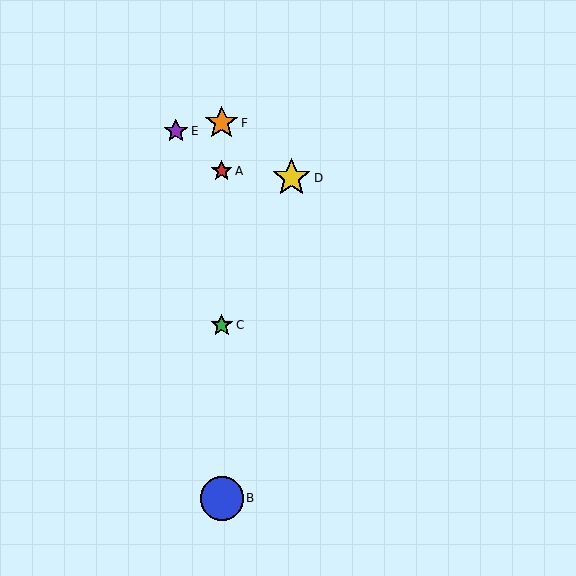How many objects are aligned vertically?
4 objects (A, B, C, F) are aligned vertically.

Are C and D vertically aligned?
No, C is at x≈222 and D is at x≈291.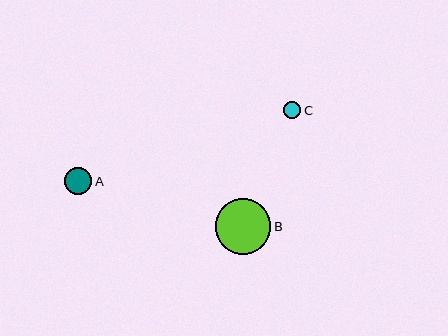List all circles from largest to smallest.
From largest to smallest: B, A, C.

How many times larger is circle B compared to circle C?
Circle B is approximately 3.3 times the size of circle C.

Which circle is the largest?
Circle B is the largest with a size of approximately 56 pixels.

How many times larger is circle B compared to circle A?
Circle B is approximately 2.0 times the size of circle A.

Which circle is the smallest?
Circle C is the smallest with a size of approximately 17 pixels.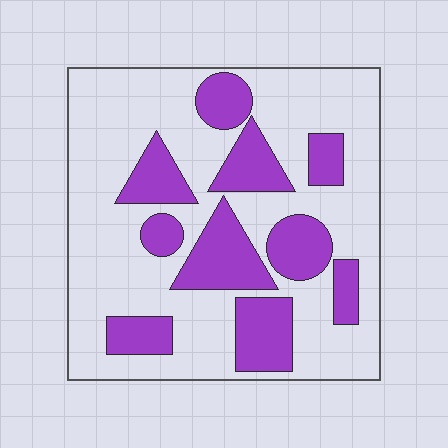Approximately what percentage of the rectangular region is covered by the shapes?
Approximately 30%.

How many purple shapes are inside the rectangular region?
10.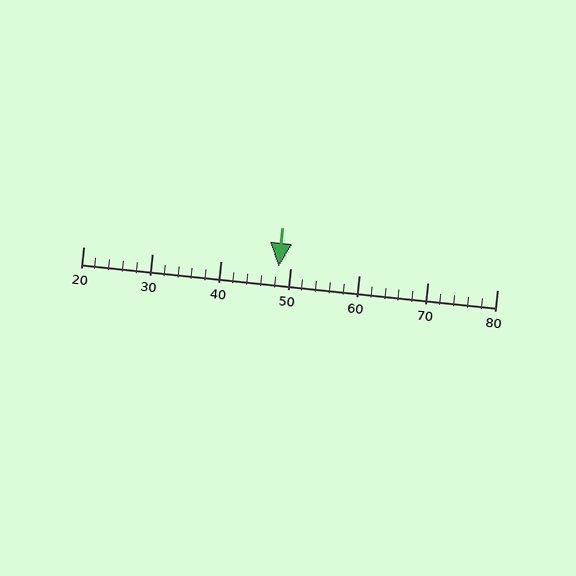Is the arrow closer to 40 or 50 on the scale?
The arrow is closer to 50.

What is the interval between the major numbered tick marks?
The major tick marks are spaced 10 units apart.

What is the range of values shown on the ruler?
The ruler shows values from 20 to 80.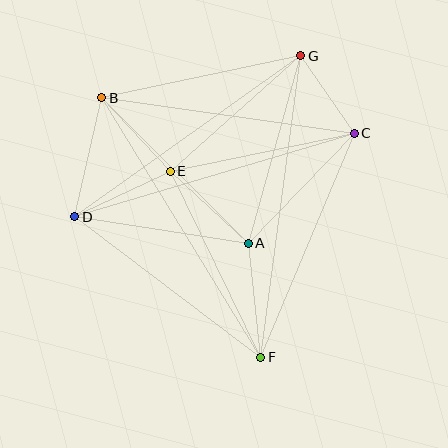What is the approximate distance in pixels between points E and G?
The distance between E and G is approximately 174 pixels.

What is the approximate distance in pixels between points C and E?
The distance between C and E is approximately 188 pixels.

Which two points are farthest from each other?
Points B and F are farthest from each other.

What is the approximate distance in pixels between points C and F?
The distance between C and F is approximately 243 pixels.